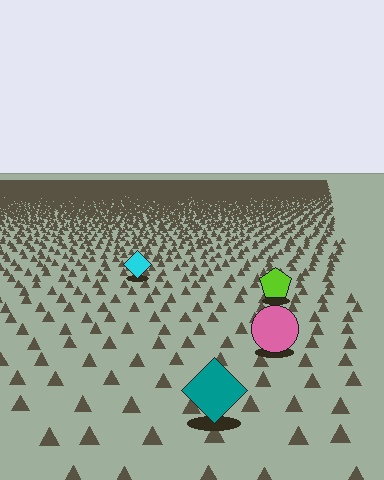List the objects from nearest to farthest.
From nearest to farthest: the teal diamond, the pink circle, the lime pentagon, the cyan diamond.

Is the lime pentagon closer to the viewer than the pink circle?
No. The pink circle is closer — you can tell from the texture gradient: the ground texture is coarser near it.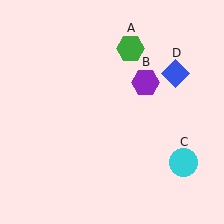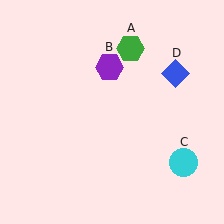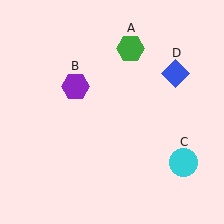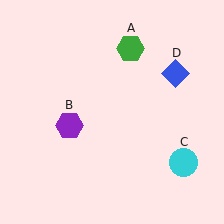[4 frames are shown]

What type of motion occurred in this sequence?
The purple hexagon (object B) rotated counterclockwise around the center of the scene.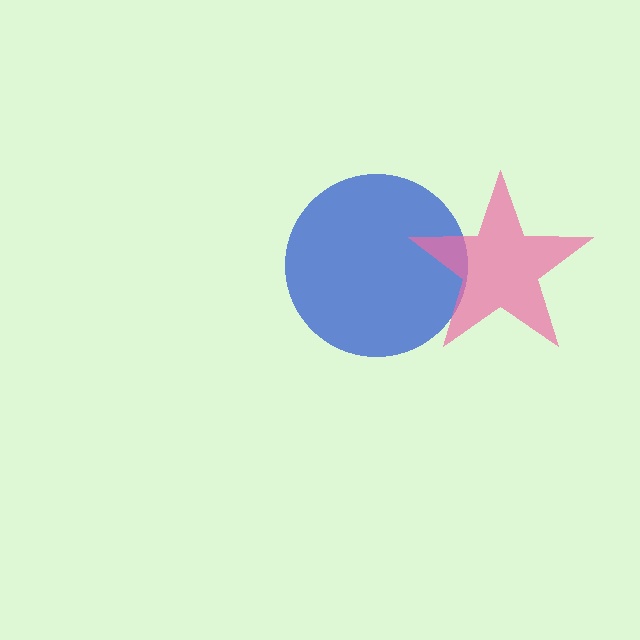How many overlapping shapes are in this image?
There are 2 overlapping shapes in the image.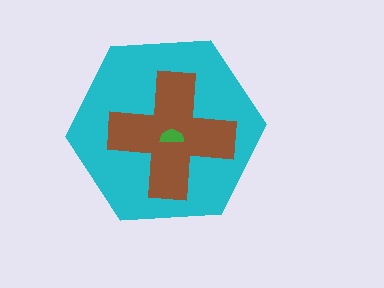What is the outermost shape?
The cyan hexagon.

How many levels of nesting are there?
3.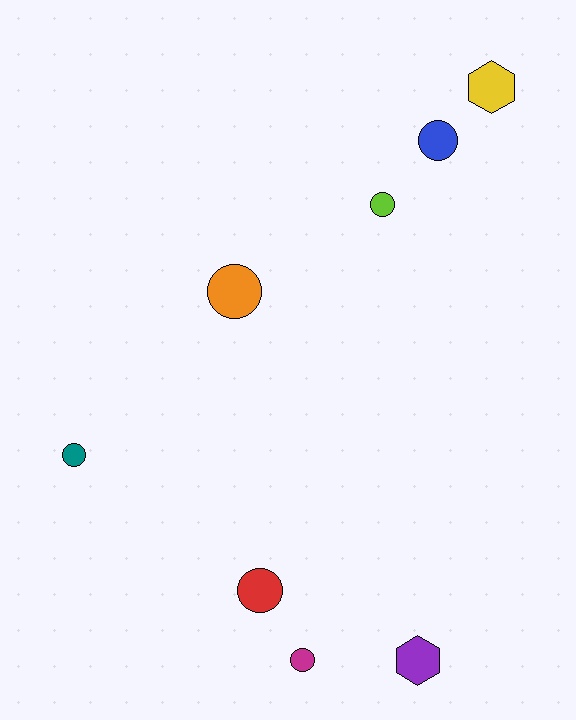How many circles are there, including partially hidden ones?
There are 6 circles.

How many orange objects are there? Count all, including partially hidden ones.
There is 1 orange object.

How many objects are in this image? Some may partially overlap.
There are 8 objects.